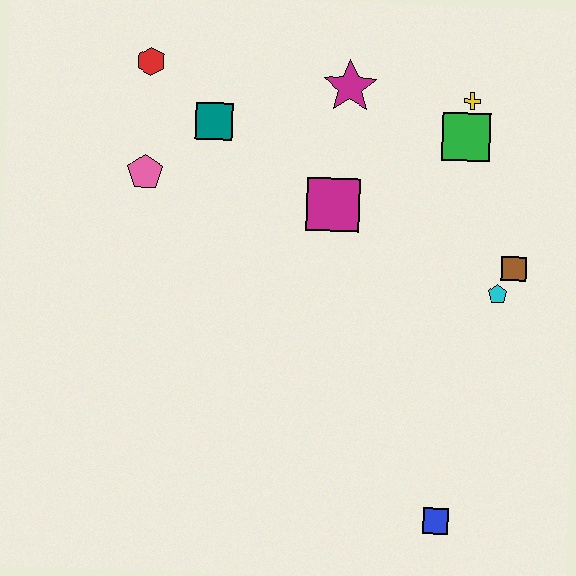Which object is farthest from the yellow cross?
The blue square is farthest from the yellow cross.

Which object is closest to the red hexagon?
The teal square is closest to the red hexagon.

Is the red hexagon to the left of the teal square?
Yes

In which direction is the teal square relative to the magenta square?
The teal square is to the left of the magenta square.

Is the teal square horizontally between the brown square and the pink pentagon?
Yes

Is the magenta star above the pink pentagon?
Yes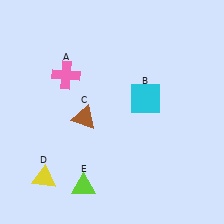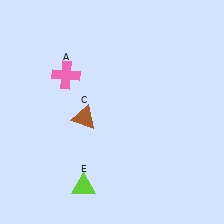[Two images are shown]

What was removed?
The cyan square (B), the yellow triangle (D) were removed in Image 2.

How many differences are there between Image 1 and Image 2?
There are 2 differences between the two images.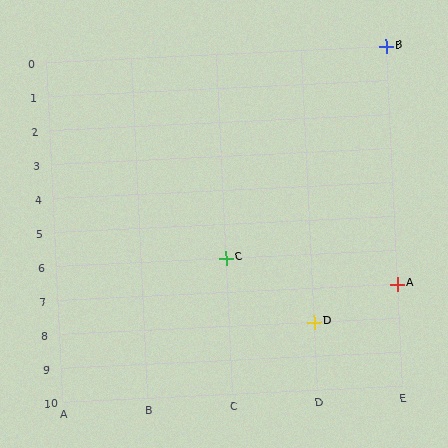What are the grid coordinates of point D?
Point D is at grid coordinates (D, 8).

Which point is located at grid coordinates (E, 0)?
Point B is at (E, 0).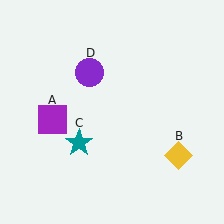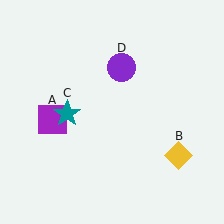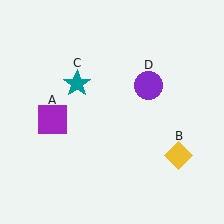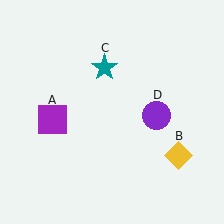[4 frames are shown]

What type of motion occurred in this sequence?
The teal star (object C), purple circle (object D) rotated clockwise around the center of the scene.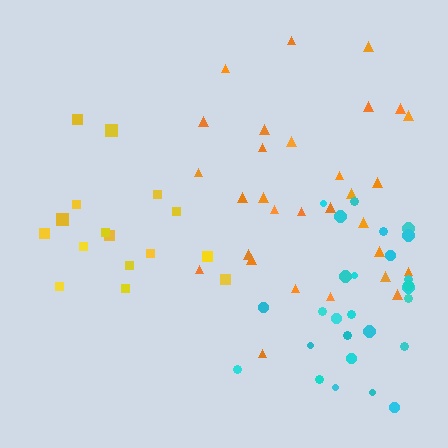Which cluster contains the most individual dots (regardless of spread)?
Orange (30).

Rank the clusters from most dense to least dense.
cyan, orange, yellow.